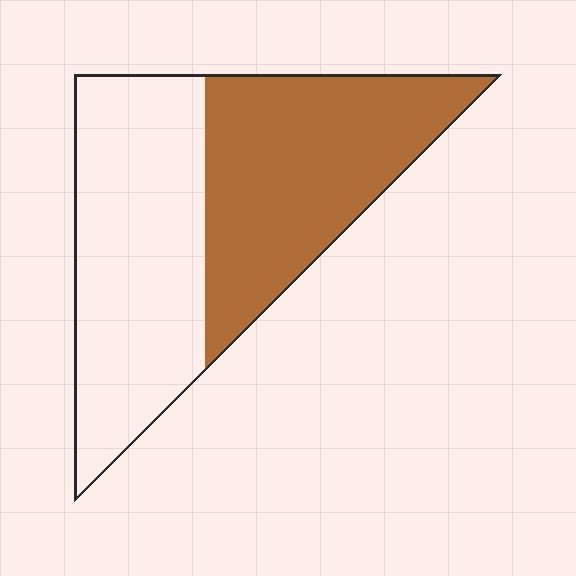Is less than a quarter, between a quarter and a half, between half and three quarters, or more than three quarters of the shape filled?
Between a quarter and a half.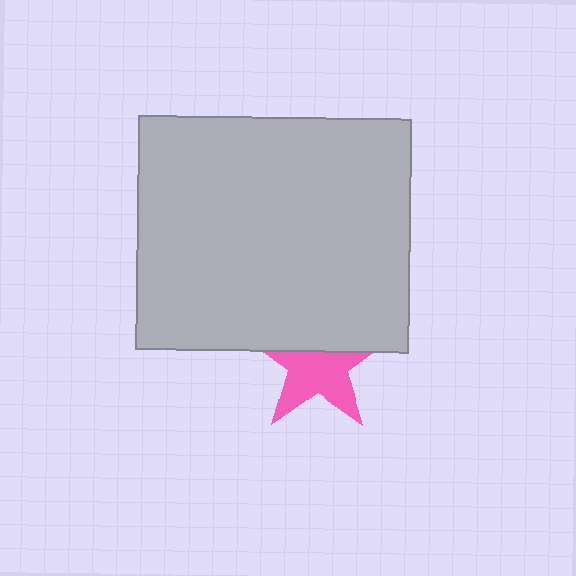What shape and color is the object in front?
The object in front is a light gray rectangle.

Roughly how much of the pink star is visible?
About half of it is visible (roughly 60%).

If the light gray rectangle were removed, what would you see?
You would see the complete pink star.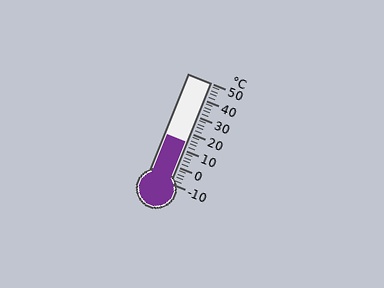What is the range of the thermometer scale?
The thermometer scale ranges from -10°C to 50°C.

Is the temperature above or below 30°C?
The temperature is below 30°C.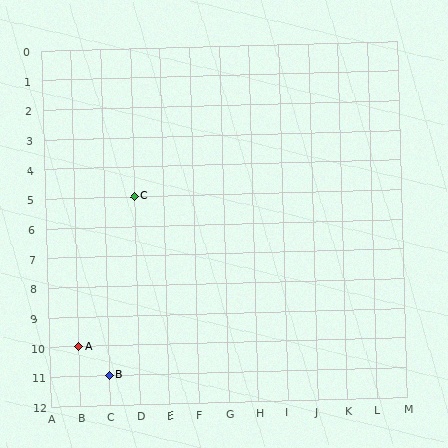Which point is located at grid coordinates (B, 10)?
Point A is at (B, 10).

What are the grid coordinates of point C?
Point C is at grid coordinates (D, 5).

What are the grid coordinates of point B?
Point B is at grid coordinates (C, 11).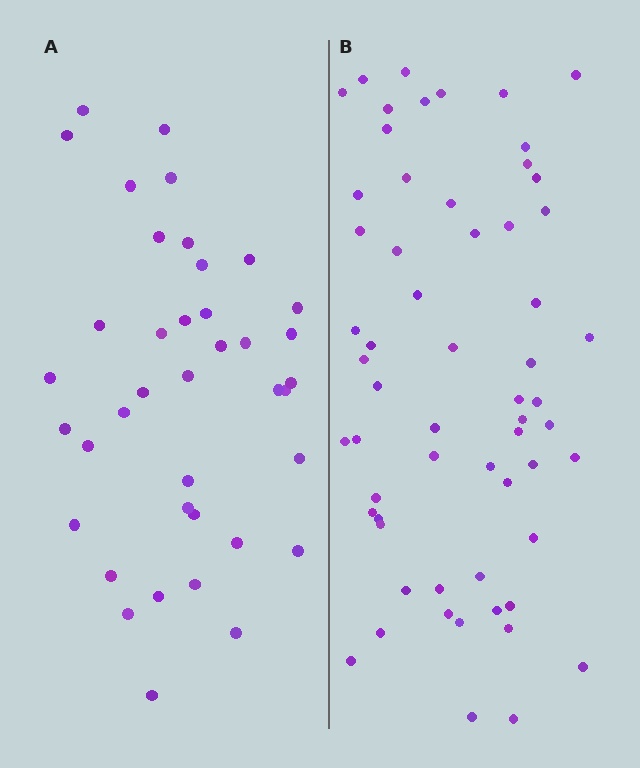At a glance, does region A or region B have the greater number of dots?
Region B (the right region) has more dots.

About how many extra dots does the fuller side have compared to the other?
Region B has approximately 20 more dots than region A.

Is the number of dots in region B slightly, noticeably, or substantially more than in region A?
Region B has substantially more. The ratio is roughly 1.5 to 1.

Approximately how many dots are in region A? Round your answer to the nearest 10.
About 40 dots. (The exact count is 39, which rounds to 40.)